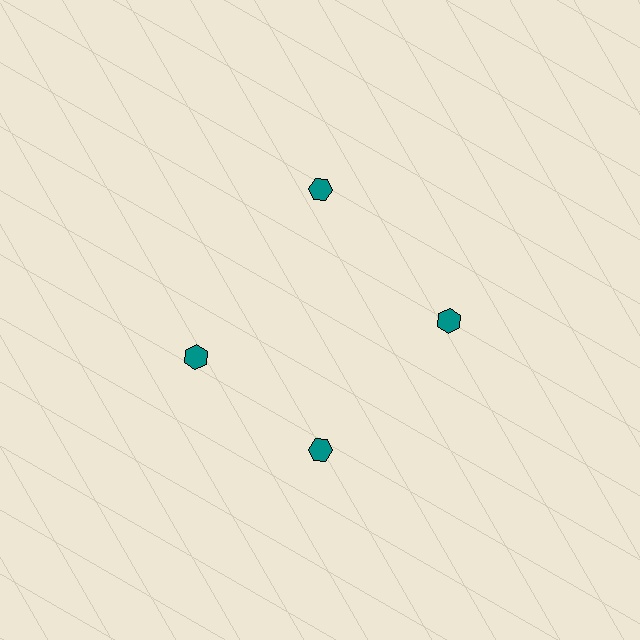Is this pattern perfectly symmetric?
No. The 4 teal hexagons are arranged in a ring, but one element near the 9 o'clock position is rotated out of alignment along the ring, breaking the 4-fold rotational symmetry.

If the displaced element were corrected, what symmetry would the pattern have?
It would have 4-fold rotational symmetry — the pattern would map onto itself every 90 degrees.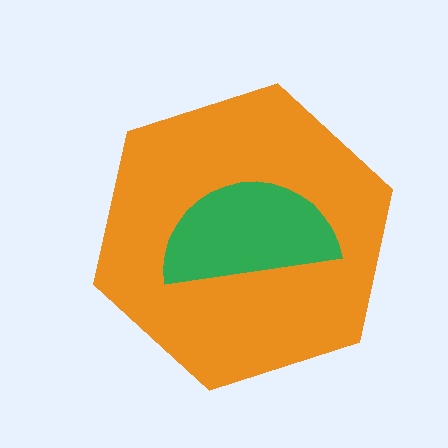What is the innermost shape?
The green semicircle.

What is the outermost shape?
The orange hexagon.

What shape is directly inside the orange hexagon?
The green semicircle.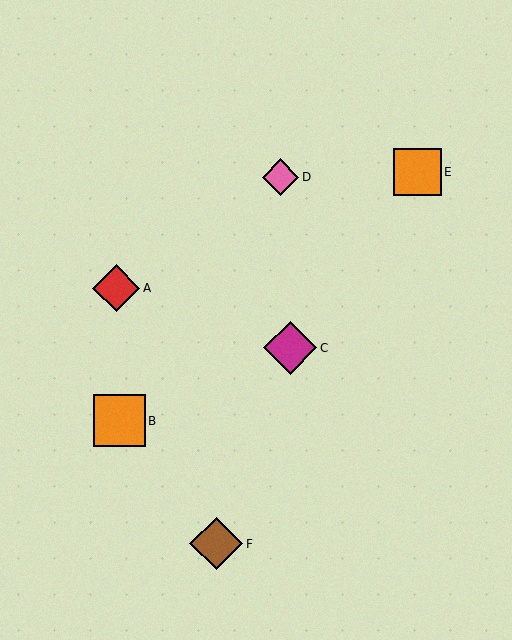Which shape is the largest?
The magenta diamond (labeled C) is the largest.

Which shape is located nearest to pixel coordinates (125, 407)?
The orange square (labeled B) at (120, 421) is nearest to that location.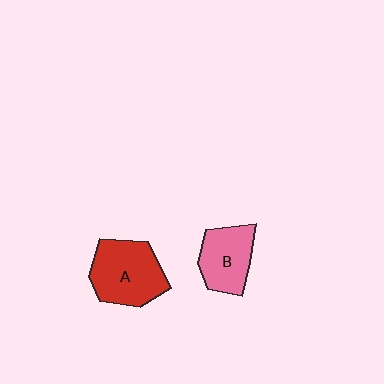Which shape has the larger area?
Shape A (red).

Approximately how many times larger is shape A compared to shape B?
Approximately 1.3 times.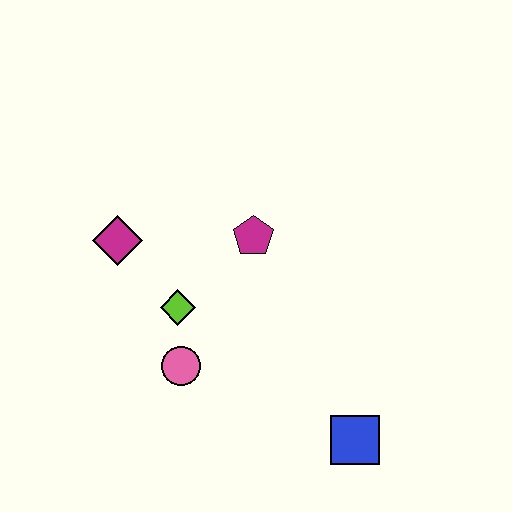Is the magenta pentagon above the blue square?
Yes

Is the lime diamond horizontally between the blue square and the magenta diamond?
Yes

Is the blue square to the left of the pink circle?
No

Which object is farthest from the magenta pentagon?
The blue square is farthest from the magenta pentagon.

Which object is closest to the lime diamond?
The pink circle is closest to the lime diamond.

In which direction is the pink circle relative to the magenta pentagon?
The pink circle is below the magenta pentagon.